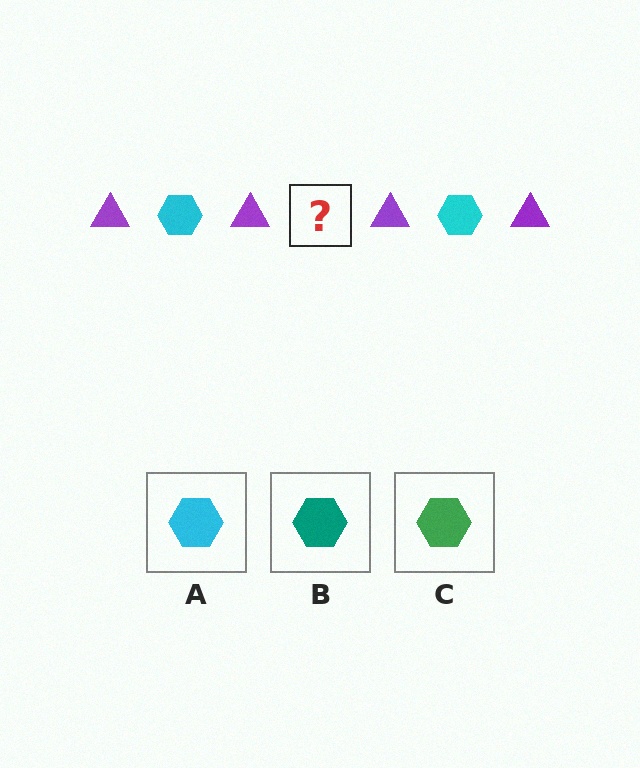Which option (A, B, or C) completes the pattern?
A.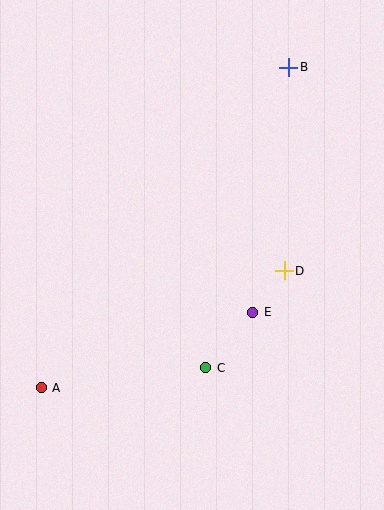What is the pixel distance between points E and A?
The distance between E and A is 224 pixels.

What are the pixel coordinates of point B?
Point B is at (289, 67).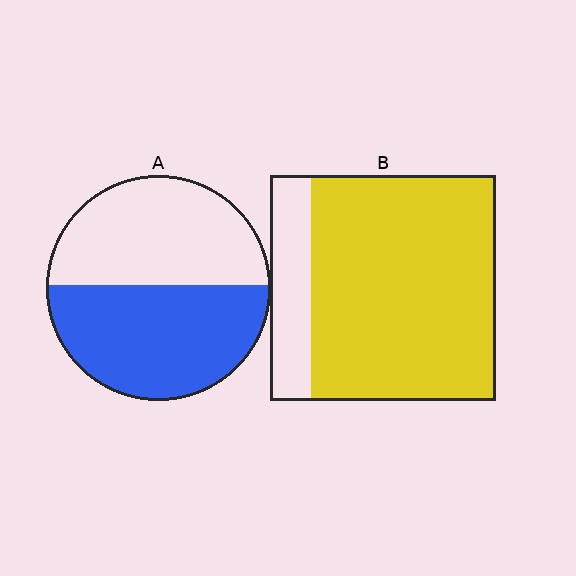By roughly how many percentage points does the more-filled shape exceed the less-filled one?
By roughly 30 percentage points (B over A).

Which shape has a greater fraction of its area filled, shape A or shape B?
Shape B.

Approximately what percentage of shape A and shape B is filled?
A is approximately 50% and B is approximately 80%.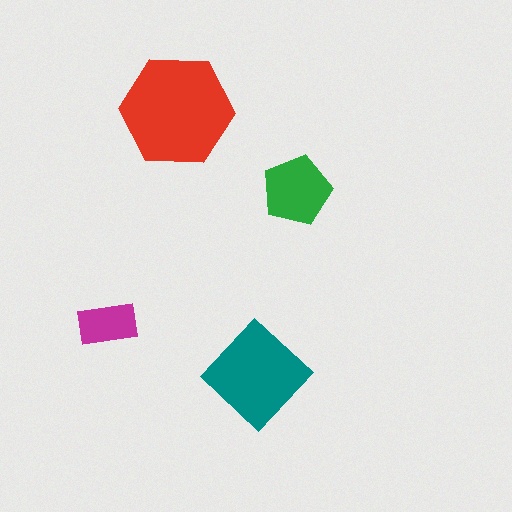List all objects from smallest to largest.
The magenta rectangle, the green pentagon, the teal diamond, the red hexagon.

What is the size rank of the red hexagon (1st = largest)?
1st.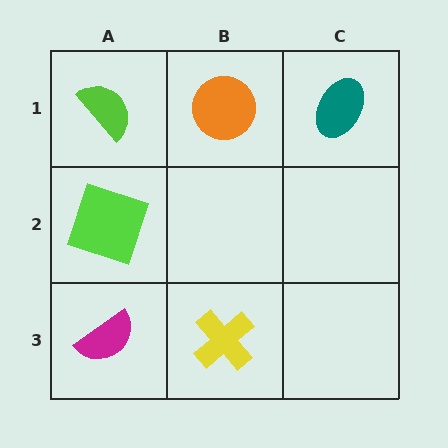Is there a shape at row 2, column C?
No, that cell is empty.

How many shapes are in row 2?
1 shape.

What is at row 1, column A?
A lime semicircle.